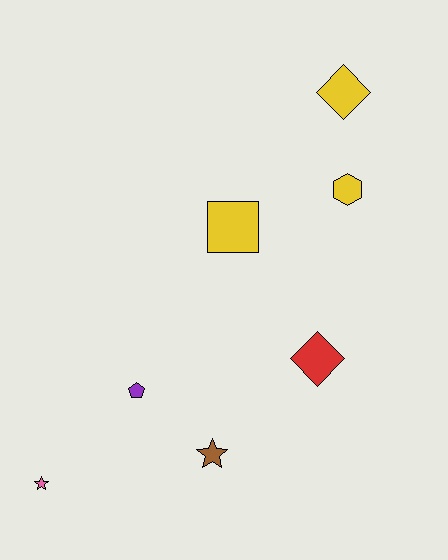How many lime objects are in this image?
There are no lime objects.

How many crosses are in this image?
There are no crosses.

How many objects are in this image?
There are 7 objects.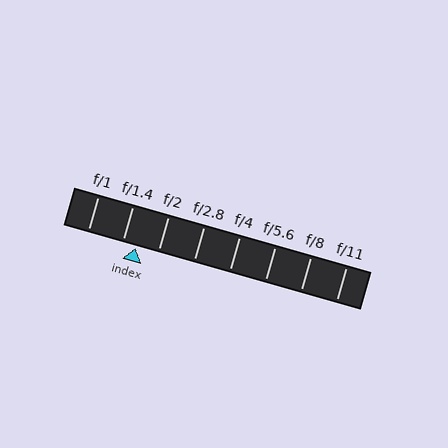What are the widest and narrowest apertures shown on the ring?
The widest aperture shown is f/1 and the narrowest is f/11.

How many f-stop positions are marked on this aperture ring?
There are 8 f-stop positions marked.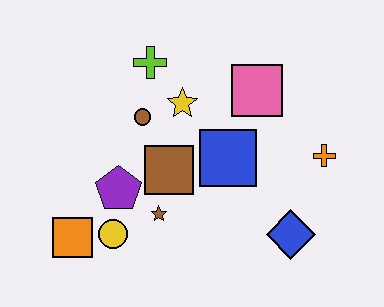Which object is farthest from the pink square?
The orange square is farthest from the pink square.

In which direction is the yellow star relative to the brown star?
The yellow star is above the brown star.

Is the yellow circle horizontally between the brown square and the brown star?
No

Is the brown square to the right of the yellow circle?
Yes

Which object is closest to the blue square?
The brown square is closest to the blue square.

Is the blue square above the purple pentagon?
Yes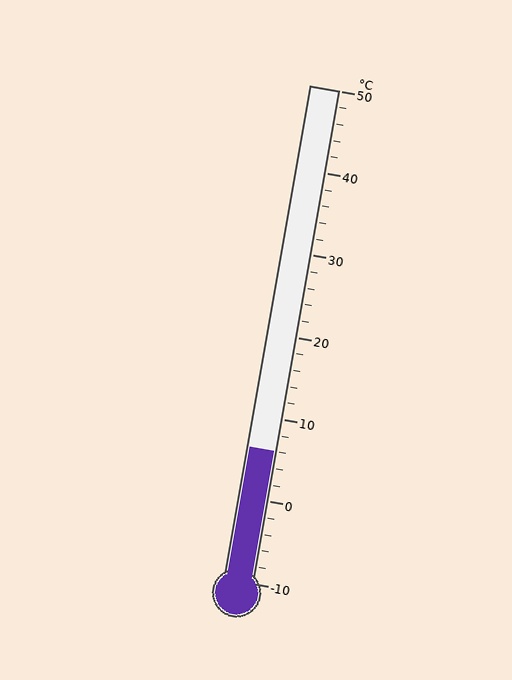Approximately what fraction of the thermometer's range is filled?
The thermometer is filled to approximately 25% of its range.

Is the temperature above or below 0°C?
The temperature is above 0°C.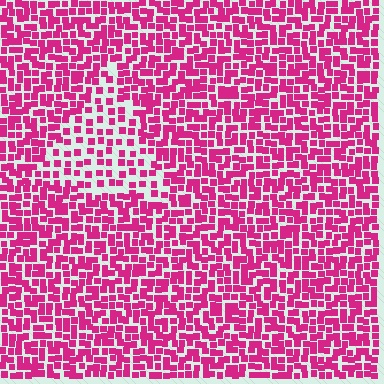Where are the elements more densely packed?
The elements are more densely packed outside the triangle boundary.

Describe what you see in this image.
The image contains small magenta elements arranged at two different densities. A triangle-shaped region is visible where the elements are less densely packed than the surrounding area.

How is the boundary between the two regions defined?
The boundary is defined by a change in element density (approximately 1.8x ratio). All elements are the same color, size, and shape.